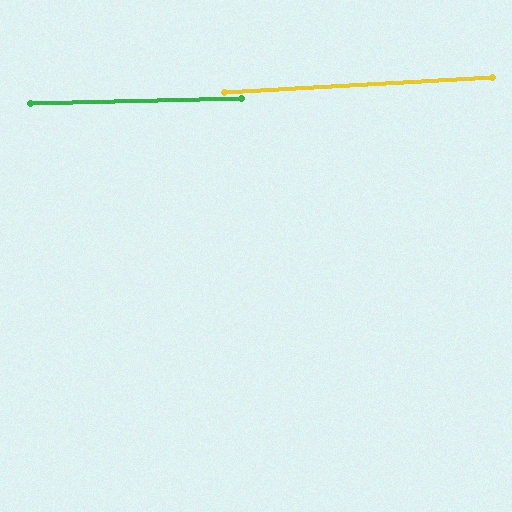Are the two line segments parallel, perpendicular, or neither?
Parallel — their directions differ by only 2.0°.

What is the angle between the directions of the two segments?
Approximately 2 degrees.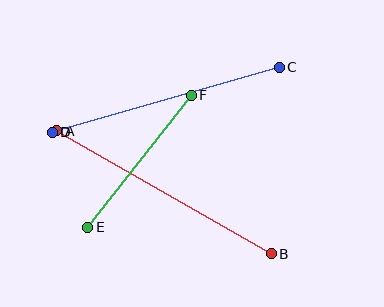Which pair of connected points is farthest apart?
Points A and B are farthest apart.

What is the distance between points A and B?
The distance is approximately 247 pixels.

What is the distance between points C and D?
The distance is approximately 236 pixels.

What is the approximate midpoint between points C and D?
The midpoint is at approximately (166, 100) pixels.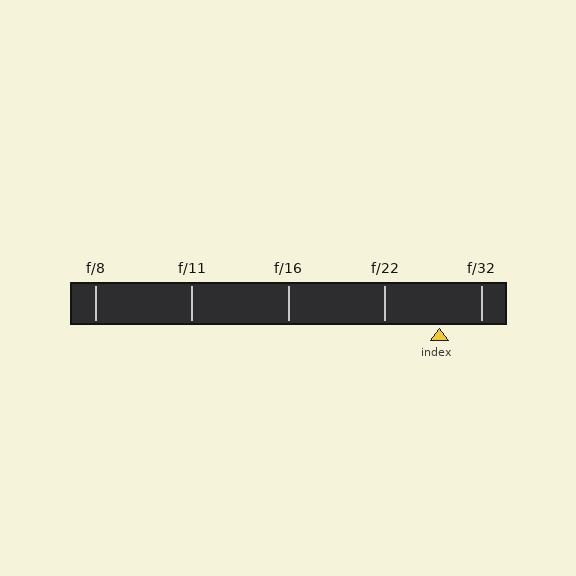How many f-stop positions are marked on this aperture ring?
There are 5 f-stop positions marked.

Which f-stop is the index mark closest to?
The index mark is closest to f/32.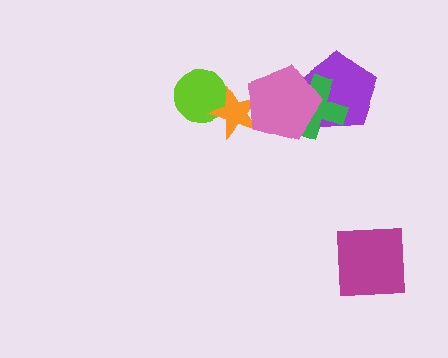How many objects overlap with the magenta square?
0 objects overlap with the magenta square.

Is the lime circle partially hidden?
Yes, it is partially covered by another shape.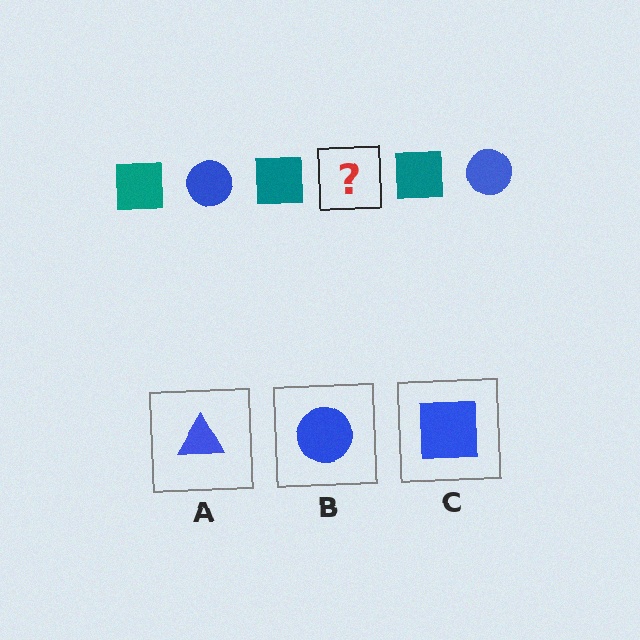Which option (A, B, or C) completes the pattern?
B.